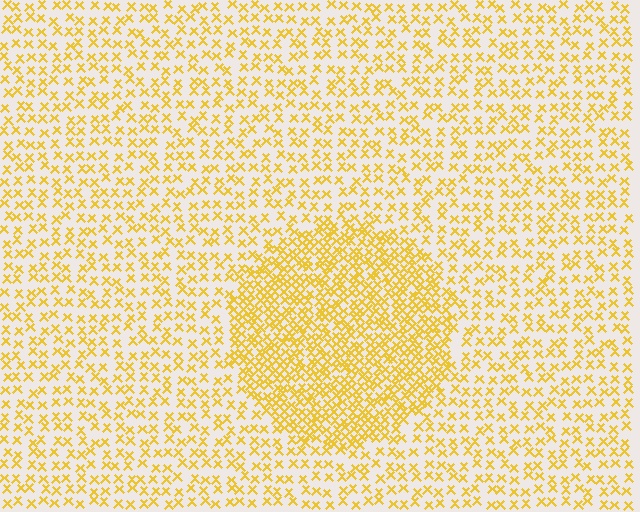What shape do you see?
I see a circle.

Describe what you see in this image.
The image contains small yellow elements arranged at two different densities. A circle-shaped region is visible where the elements are more densely packed than the surrounding area.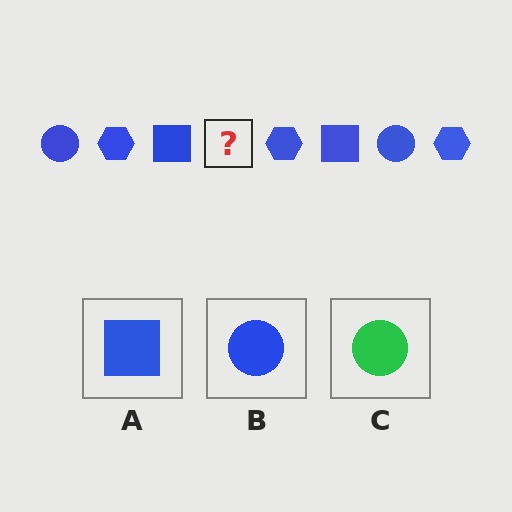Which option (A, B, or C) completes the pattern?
B.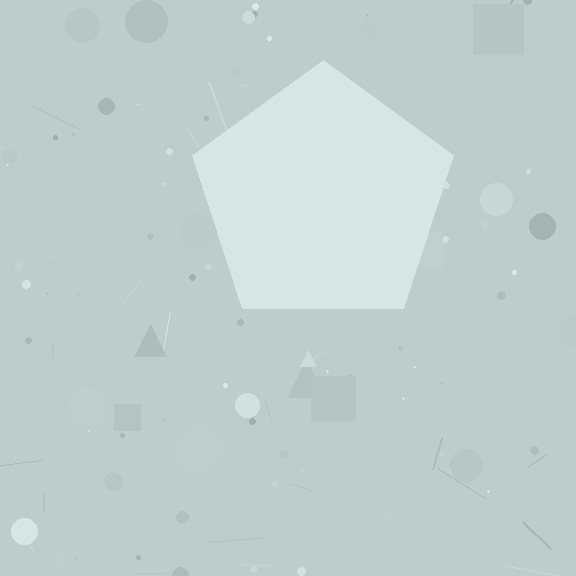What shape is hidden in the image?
A pentagon is hidden in the image.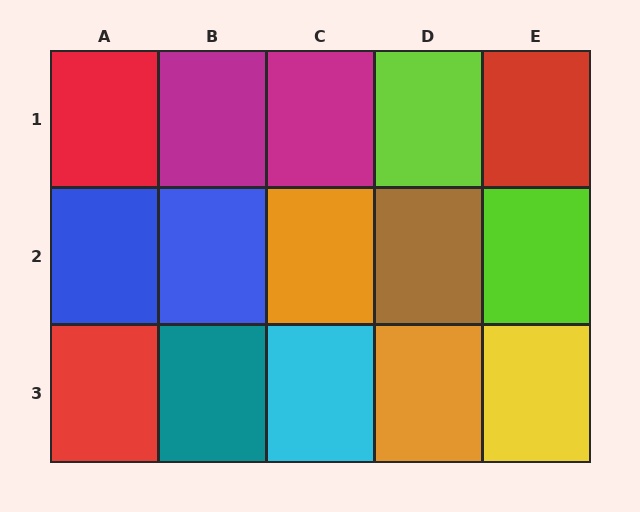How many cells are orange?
2 cells are orange.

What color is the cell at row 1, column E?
Red.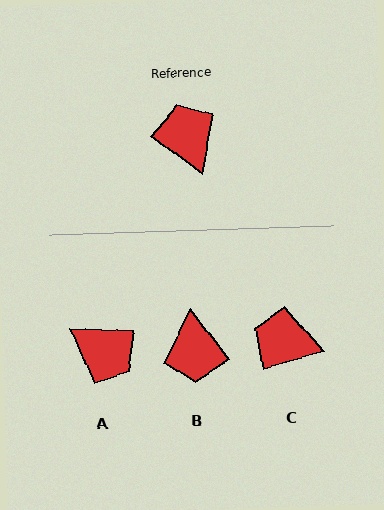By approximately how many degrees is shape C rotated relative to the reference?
Approximately 52 degrees counter-clockwise.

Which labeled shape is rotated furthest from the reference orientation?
B, about 163 degrees away.